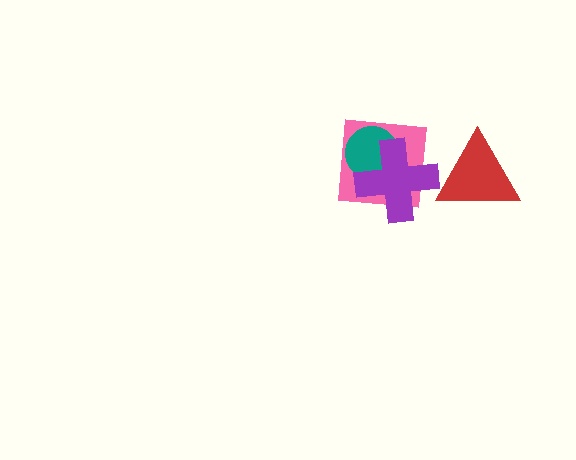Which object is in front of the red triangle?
The purple cross is in front of the red triangle.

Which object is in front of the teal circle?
The purple cross is in front of the teal circle.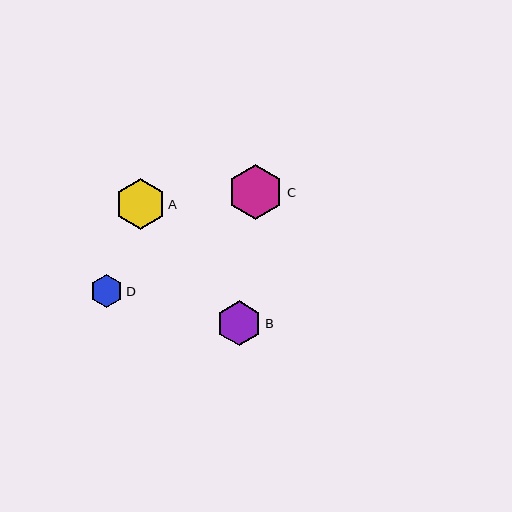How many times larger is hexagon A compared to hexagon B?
Hexagon A is approximately 1.1 times the size of hexagon B.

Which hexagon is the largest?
Hexagon C is the largest with a size of approximately 55 pixels.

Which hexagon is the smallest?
Hexagon D is the smallest with a size of approximately 33 pixels.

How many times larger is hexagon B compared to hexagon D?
Hexagon B is approximately 1.4 times the size of hexagon D.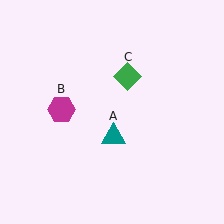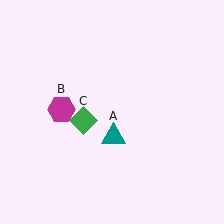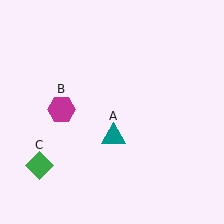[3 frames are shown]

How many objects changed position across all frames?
1 object changed position: green diamond (object C).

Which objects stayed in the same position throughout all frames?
Teal triangle (object A) and magenta hexagon (object B) remained stationary.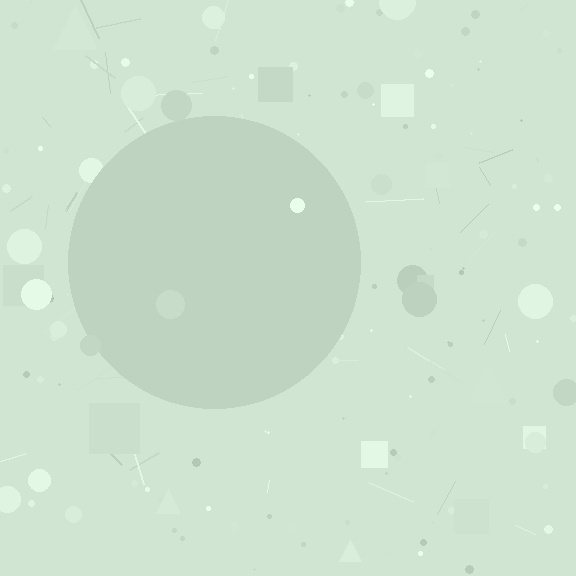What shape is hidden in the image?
A circle is hidden in the image.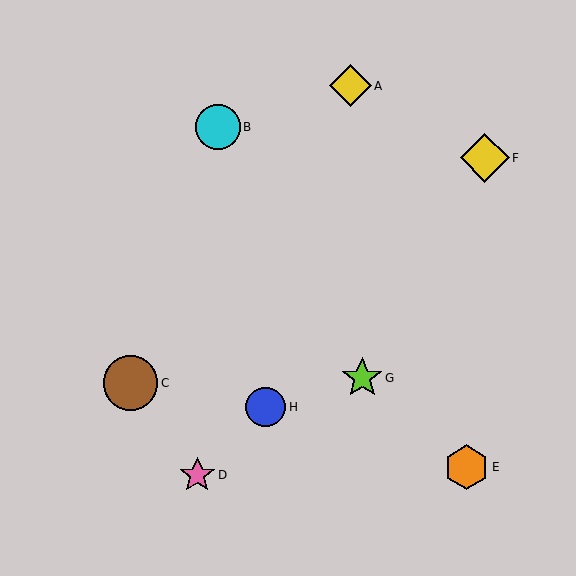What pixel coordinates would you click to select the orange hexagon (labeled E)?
Click at (467, 467) to select the orange hexagon E.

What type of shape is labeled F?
Shape F is a yellow diamond.